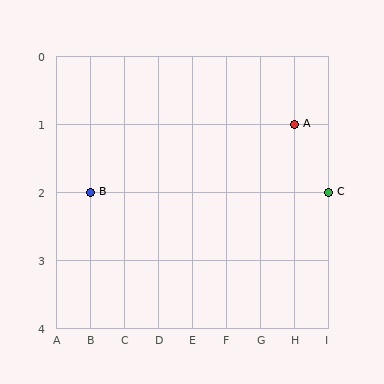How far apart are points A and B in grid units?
Points A and B are 6 columns and 1 row apart (about 6.1 grid units diagonally).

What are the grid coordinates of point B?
Point B is at grid coordinates (B, 2).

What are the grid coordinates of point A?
Point A is at grid coordinates (H, 1).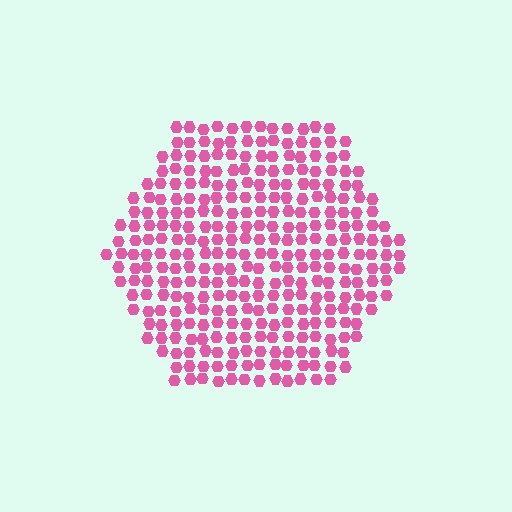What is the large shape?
The large shape is a hexagon.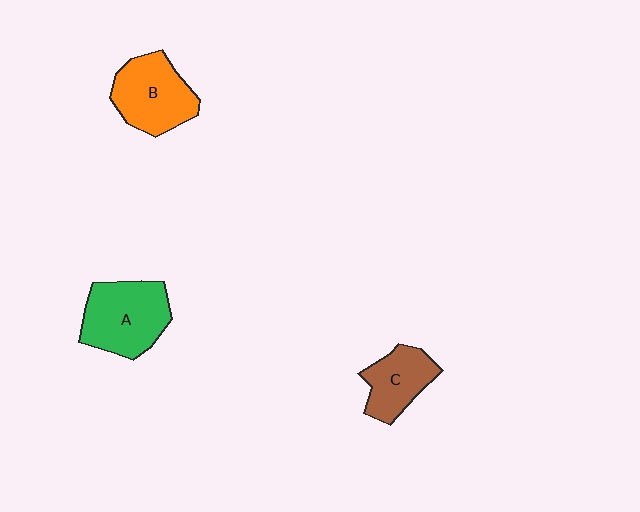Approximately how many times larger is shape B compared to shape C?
Approximately 1.3 times.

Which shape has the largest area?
Shape A (green).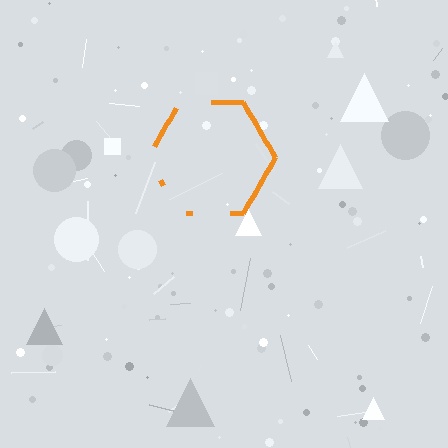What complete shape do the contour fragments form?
The contour fragments form a hexagon.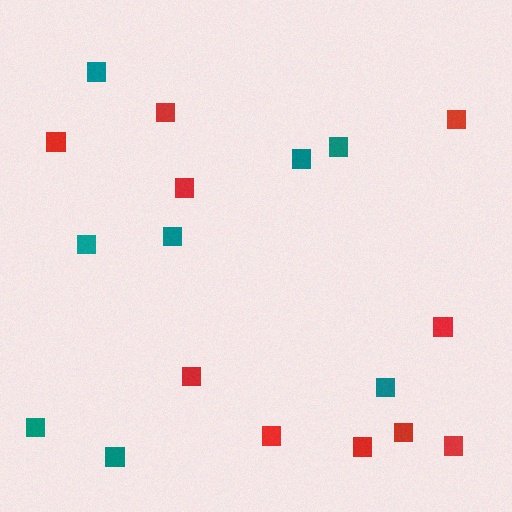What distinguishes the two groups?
There are 2 groups: one group of teal squares (8) and one group of red squares (10).